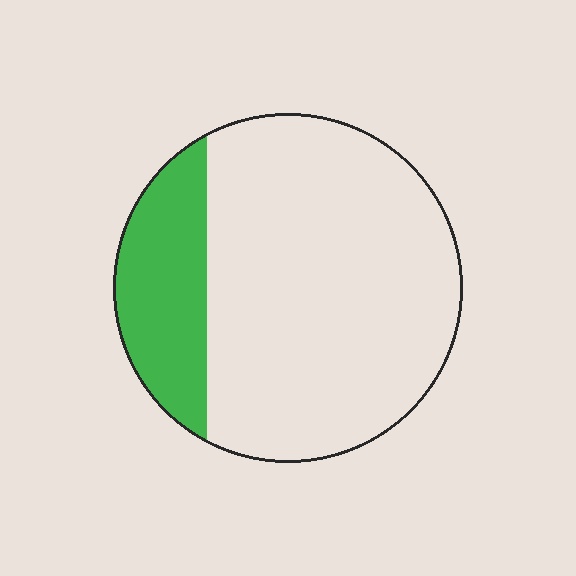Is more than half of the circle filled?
No.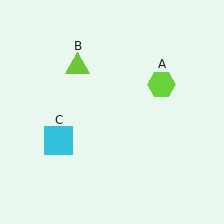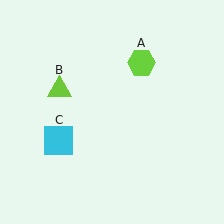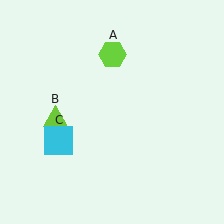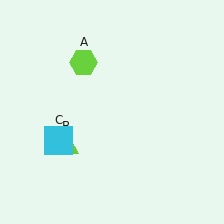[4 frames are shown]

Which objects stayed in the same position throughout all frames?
Cyan square (object C) remained stationary.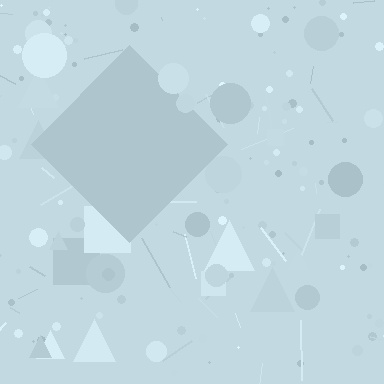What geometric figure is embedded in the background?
A diamond is embedded in the background.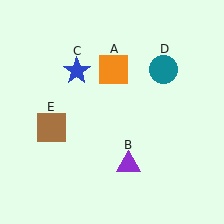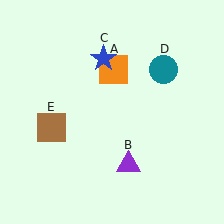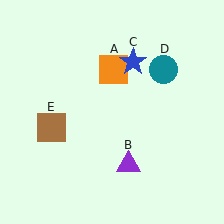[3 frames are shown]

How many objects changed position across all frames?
1 object changed position: blue star (object C).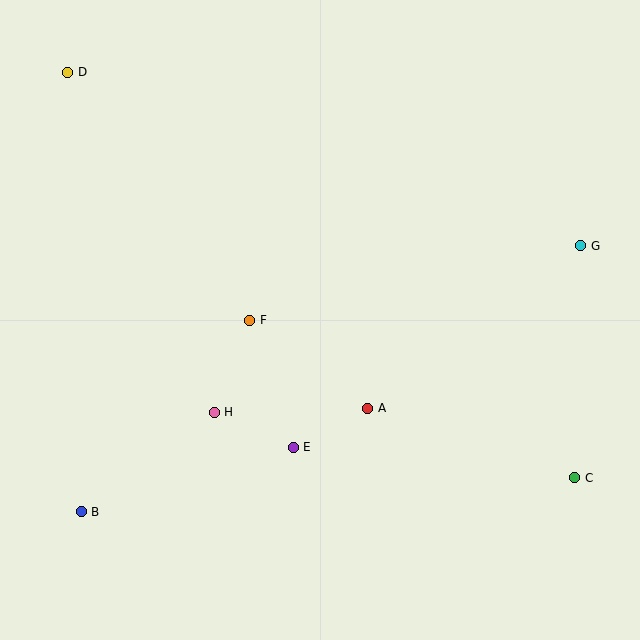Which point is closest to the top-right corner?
Point G is closest to the top-right corner.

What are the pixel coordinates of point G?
Point G is at (581, 246).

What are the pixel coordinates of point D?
Point D is at (68, 72).